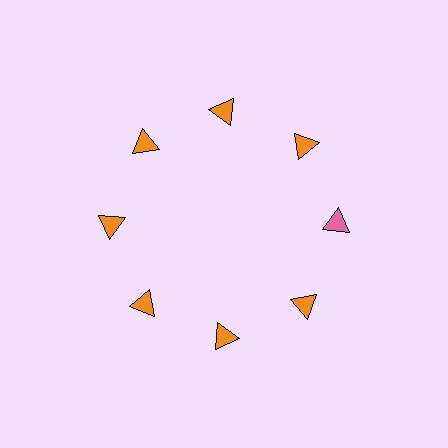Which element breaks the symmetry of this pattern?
The pink triangle at roughly the 3 o'clock position breaks the symmetry. All other shapes are orange triangles.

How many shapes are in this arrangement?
There are 8 shapes arranged in a ring pattern.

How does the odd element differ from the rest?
It has a different color: pink instead of orange.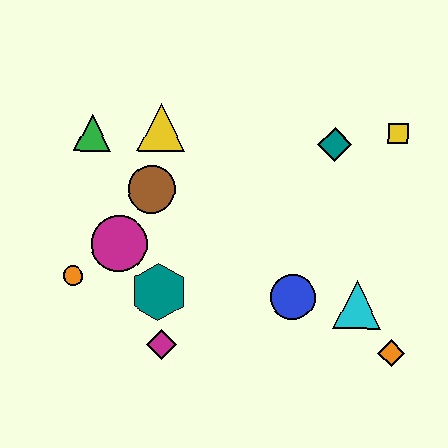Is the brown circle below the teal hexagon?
No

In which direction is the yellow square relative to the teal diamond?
The yellow square is to the right of the teal diamond.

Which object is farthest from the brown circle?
The orange diamond is farthest from the brown circle.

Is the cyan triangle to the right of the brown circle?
Yes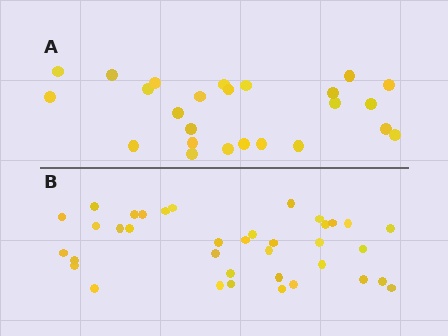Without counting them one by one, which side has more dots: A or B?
Region B (the bottom region) has more dots.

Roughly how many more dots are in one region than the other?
Region B has roughly 12 or so more dots than region A.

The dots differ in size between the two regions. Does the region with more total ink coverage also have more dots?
No. Region A has more total ink coverage because its dots are larger, but region B actually contains more individual dots. Total area can be misleading — the number of items is what matters here.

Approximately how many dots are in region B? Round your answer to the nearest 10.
About 40 dots. (The exact count is 37, which rounds to 40.)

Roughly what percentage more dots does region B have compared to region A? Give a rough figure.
About 50% more.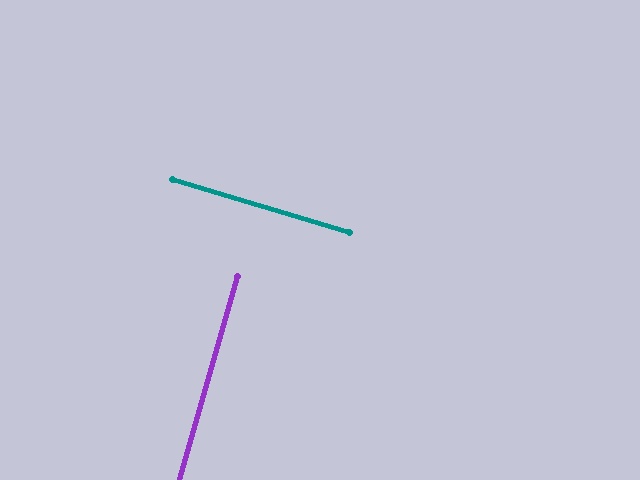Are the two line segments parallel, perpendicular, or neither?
Perpendicular — they meet at approximately 89°.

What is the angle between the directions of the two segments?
Approximately 89 degrees.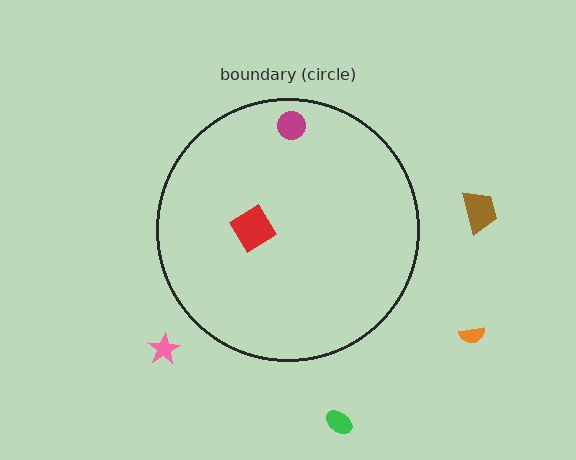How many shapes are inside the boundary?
2 inside, 4 outside.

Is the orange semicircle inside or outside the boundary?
Outside.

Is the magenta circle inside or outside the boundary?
Inside.